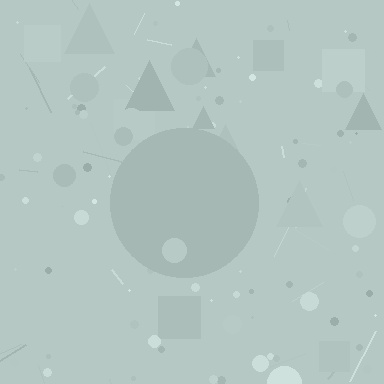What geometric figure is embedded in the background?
A circle is embedded in the background.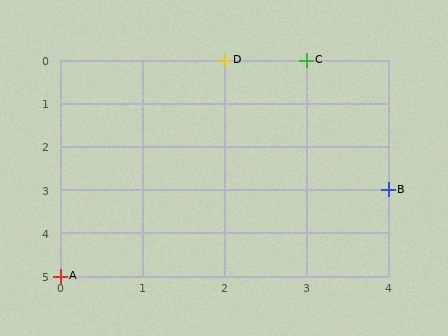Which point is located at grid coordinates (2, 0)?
Point D is at (2, 0).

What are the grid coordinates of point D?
Point D is at grid coordinates (2, 0).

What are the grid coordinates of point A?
Point A is at grid coordinates (0, 5).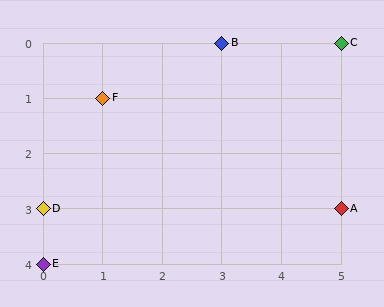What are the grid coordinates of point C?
Point C is at grid coordinates (5, 0).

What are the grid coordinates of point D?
Point D is at grid coordinates (0, 3).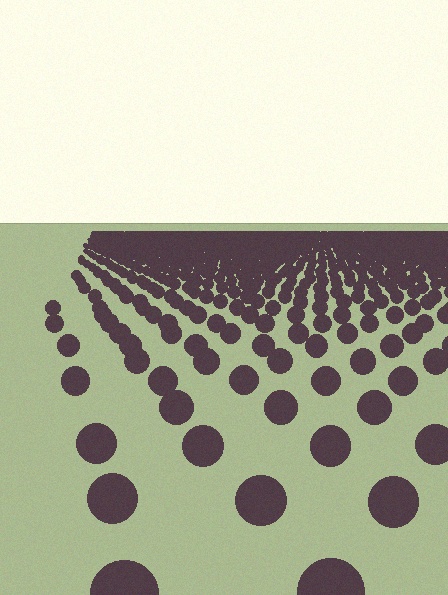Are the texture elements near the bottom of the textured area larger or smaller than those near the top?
Larger. Near the bottom, elements are closer to the viewer and appear at a bigger on-screen size.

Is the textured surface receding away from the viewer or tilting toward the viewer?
The surface is receding away from the viewer. Texture elements get smaller and denser toward the top.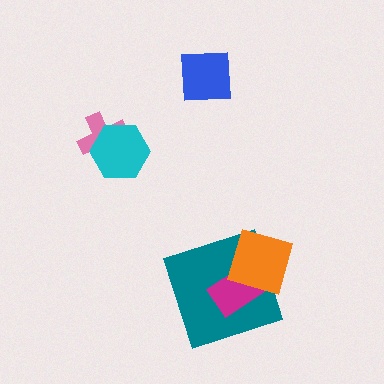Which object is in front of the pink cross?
The cyan hexagon is in front of the pink cross.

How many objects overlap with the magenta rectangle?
2 objects overlap with the magenta rectangle.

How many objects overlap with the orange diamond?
2 objects overlap with the orange diamond.